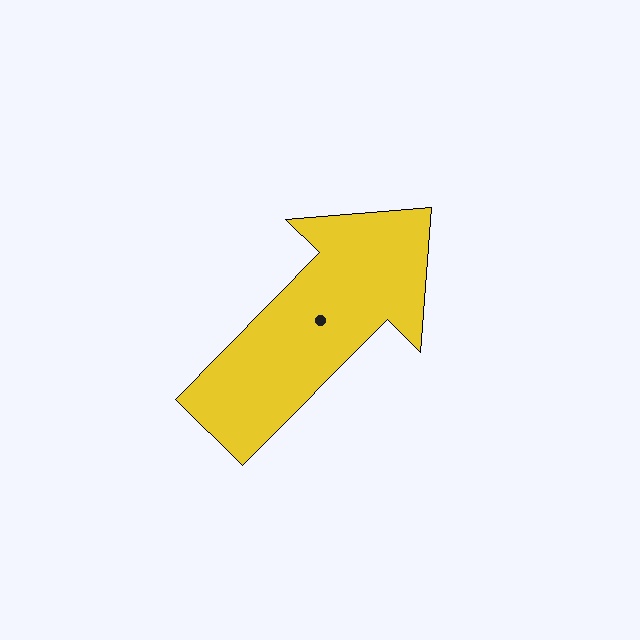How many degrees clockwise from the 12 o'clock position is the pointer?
Approximately 45 degrees.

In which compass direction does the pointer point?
Northeast.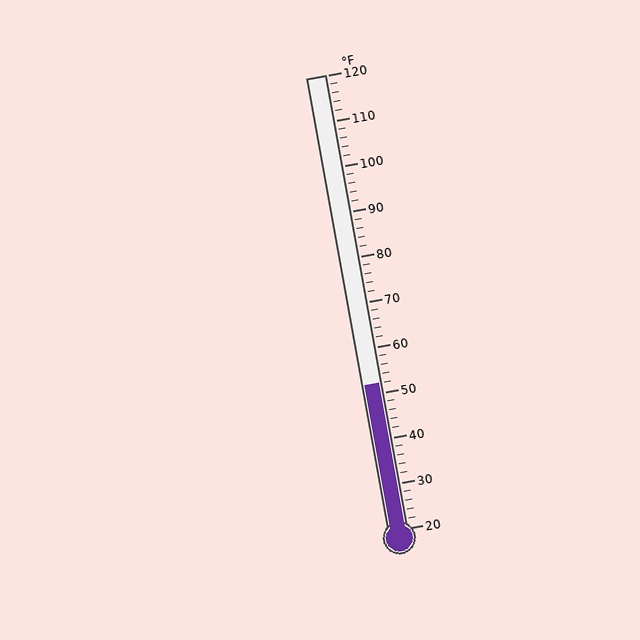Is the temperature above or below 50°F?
The temperature is above 50°F.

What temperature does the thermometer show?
The thermometer shows approximately 52°F.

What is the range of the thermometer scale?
The thermometer scale ranges from 20°F to 120°F.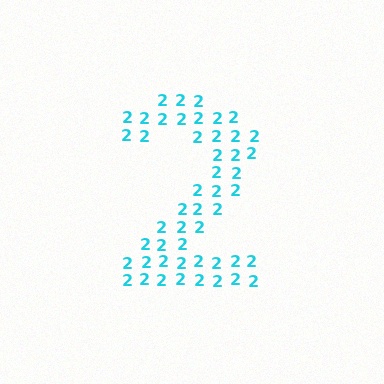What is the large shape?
The large shape is the digit 2.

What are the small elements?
The small elements are digit 2's.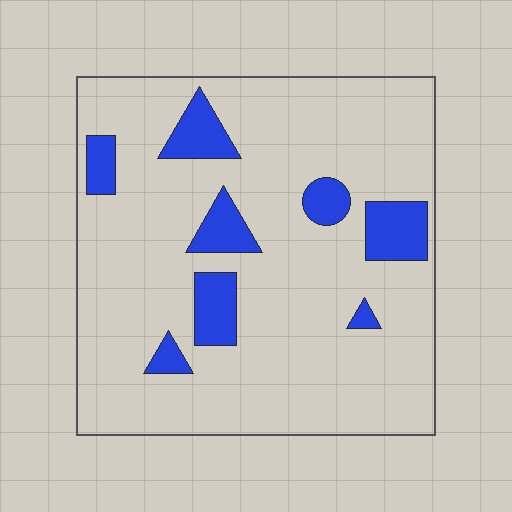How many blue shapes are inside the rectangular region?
8.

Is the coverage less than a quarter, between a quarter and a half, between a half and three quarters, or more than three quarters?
Less than a quarter.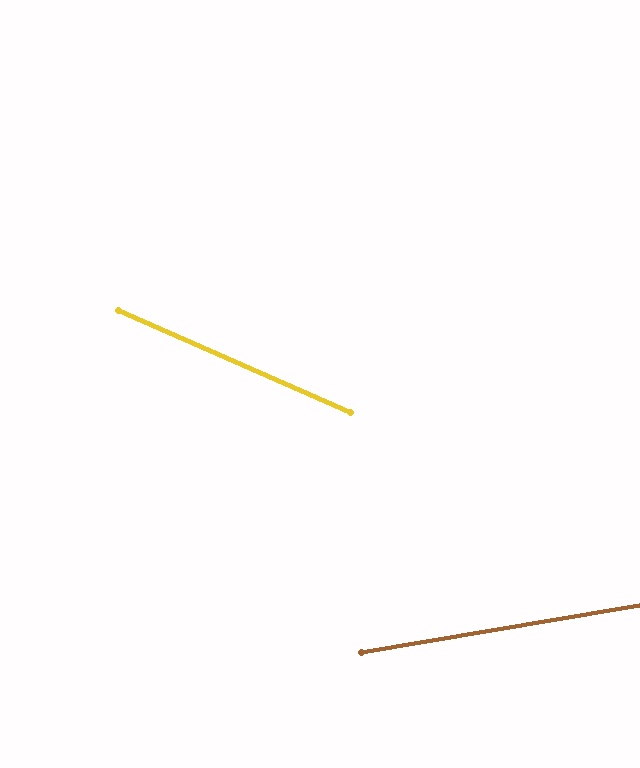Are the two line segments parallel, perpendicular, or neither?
Neither parallel nor perpendicular — they differ by about 33°.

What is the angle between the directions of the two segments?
Approximately 33 degrees.